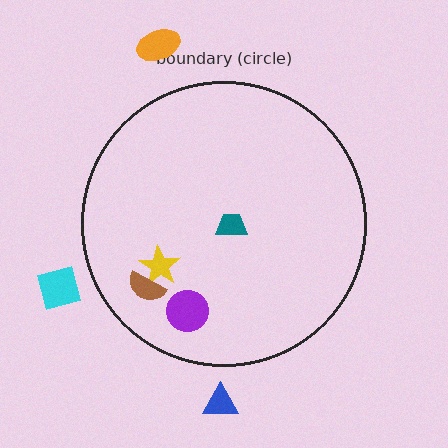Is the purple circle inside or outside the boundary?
Inside.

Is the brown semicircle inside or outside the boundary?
Inside.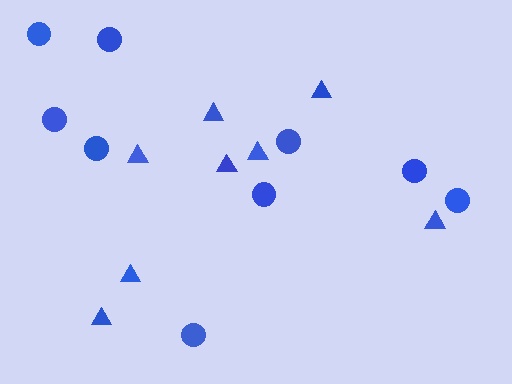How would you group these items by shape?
There are 2 groups: one group of triangles (8) and one group of circles (9).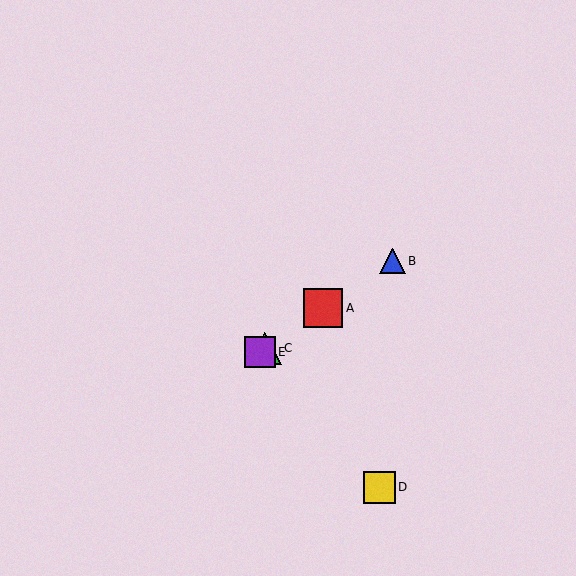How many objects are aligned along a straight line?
4 objects (A, B, C, E) are aligned along a straight line.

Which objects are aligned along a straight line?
Objects A, B, C, E are aligned along a straight line.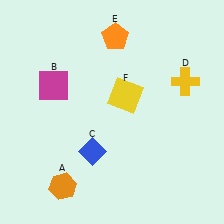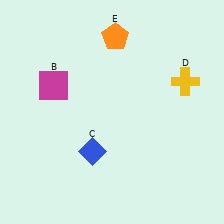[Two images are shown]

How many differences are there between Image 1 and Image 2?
There are 2 differences between the two images.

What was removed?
The orange hexagon (A), the yellow square (F) were removed in Image 2.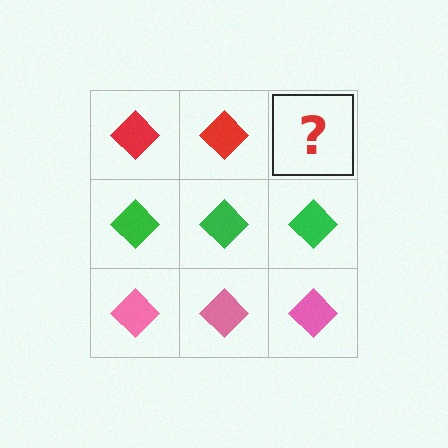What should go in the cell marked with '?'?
The missing cell should contain a red diamond.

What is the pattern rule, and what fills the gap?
The rule is that each row has a consistent color. The gap should be filled with a red diamond.